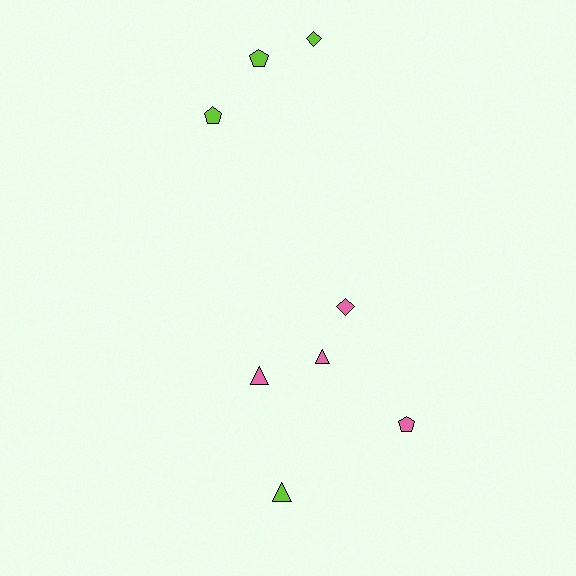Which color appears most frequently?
Lime, with 4 objects.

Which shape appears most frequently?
Triangle, with 3 objects.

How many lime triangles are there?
There is 1 lime triangle.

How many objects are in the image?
There are 8 objects.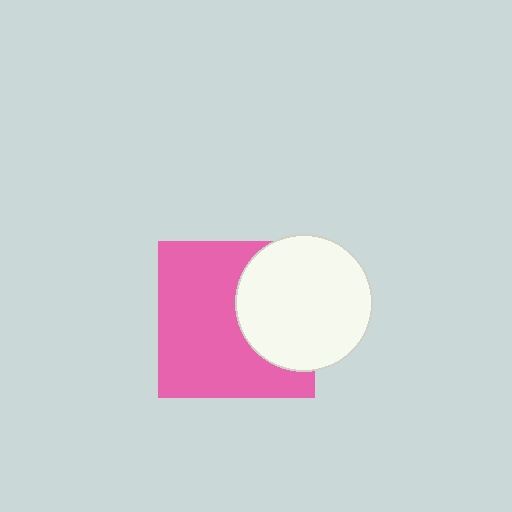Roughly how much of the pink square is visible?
About half of it is visible (roughly 64%).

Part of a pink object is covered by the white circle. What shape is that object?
It is a square.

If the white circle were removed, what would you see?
You would see the complete pink square.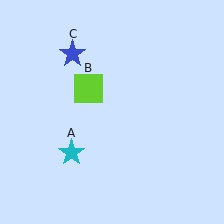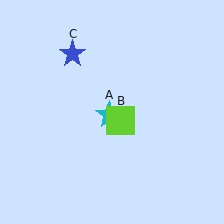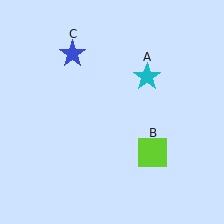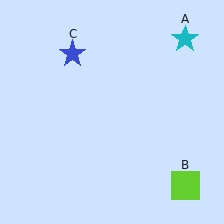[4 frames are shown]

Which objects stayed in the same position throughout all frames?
Blue star (object C) remained stationary.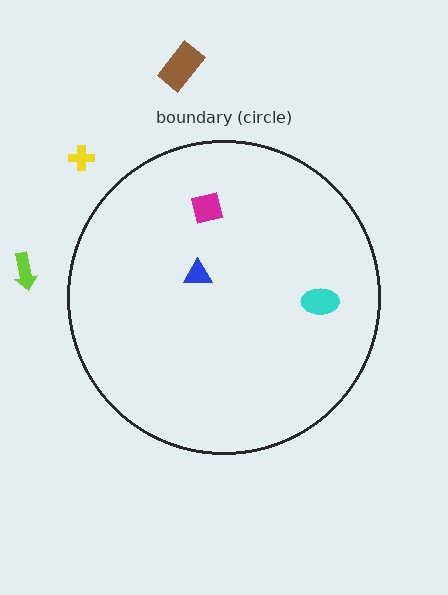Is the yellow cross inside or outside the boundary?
Outside.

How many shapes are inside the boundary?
3 inside, 3 outside.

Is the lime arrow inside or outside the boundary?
Outside.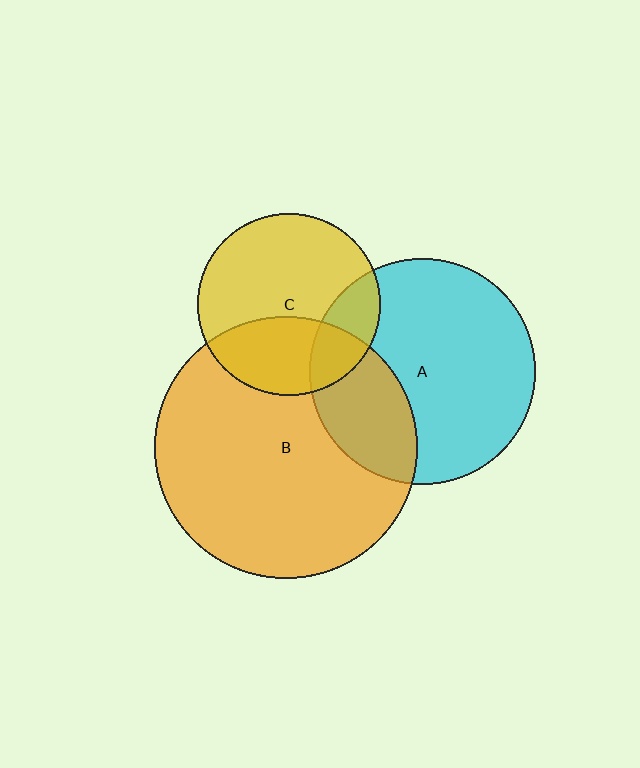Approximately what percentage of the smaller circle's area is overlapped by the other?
Approximately 20%.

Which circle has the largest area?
Circle B (orange).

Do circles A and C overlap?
Yes.